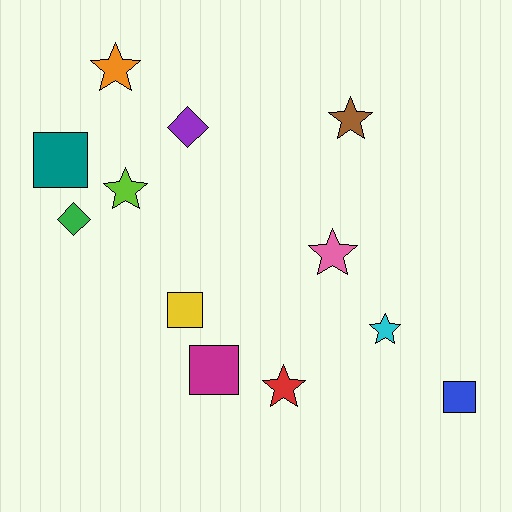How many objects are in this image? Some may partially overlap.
There are 12 objects.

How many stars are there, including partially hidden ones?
There are 6 stars.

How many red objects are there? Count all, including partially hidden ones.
There is 1 red object.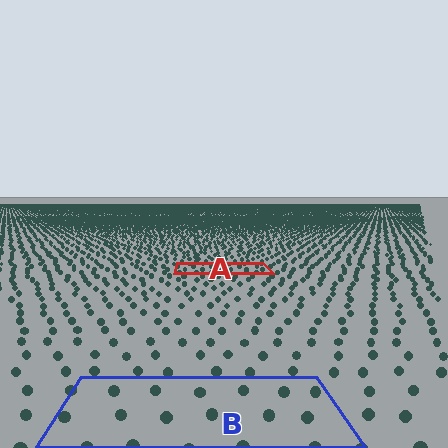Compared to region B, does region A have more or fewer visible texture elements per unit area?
Region A has more texture elements per unit area — they are packed more densely because it is farther away.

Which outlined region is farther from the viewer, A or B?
Region A is farther from the viewer — the texture elements inside it appear smaller and more densely packed.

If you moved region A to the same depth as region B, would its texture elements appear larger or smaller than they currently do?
They would appear larger. At a closer depth, the same texture elements are projected at a bigger on-screen size.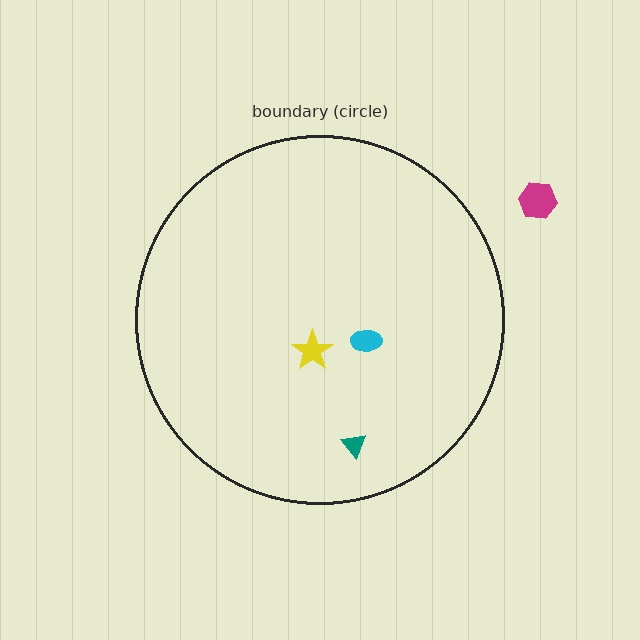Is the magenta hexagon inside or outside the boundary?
Outside.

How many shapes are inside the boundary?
3 inside, 1 outside.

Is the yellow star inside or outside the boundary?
Inside.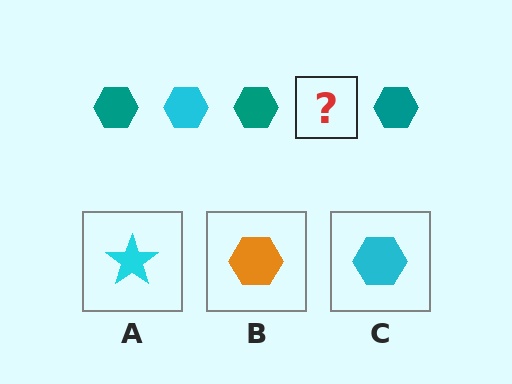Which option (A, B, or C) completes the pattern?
C.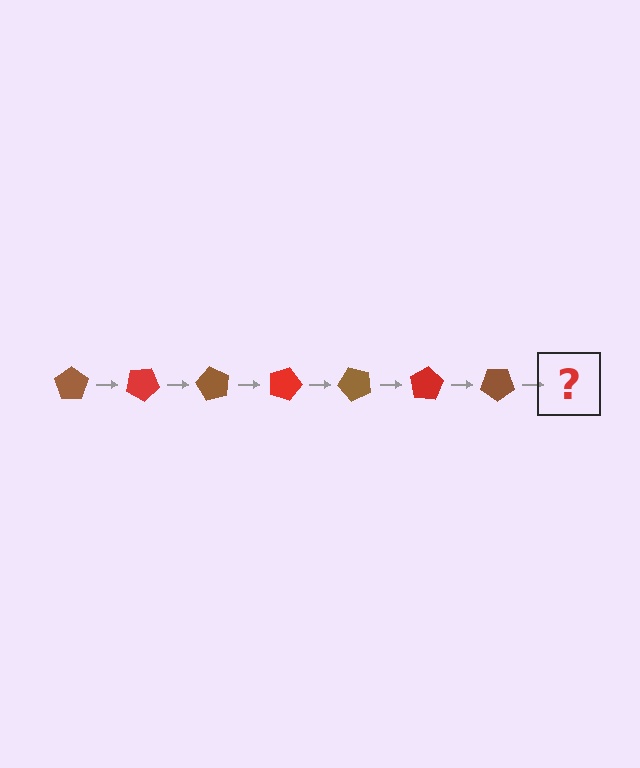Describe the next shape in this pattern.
It should be a red pentagon, rotated 210 degrees from the start.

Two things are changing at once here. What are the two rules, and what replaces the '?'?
The two rules are that it rotates 30 degrees each step and the color cycles through brown and red. The '?' should be a red pentagon, rotated 210 degrees from the start.